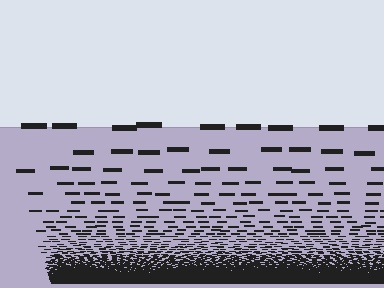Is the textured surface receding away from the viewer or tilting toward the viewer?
The surface appears to tilt toward the viewer. Texture elements get larger and sparser toward the top.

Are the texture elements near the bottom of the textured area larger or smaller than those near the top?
Smaller. The gradient is inverted — elements near the bottom are smaller and denser.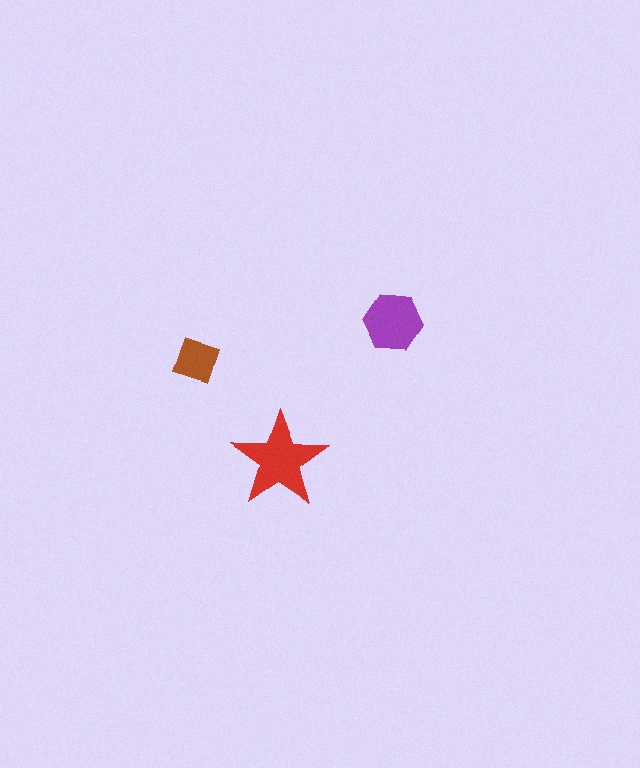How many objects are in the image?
There are 3 objects in the image.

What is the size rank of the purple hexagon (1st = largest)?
2nd.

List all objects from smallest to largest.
The brown square, the purple hexagon, the red star.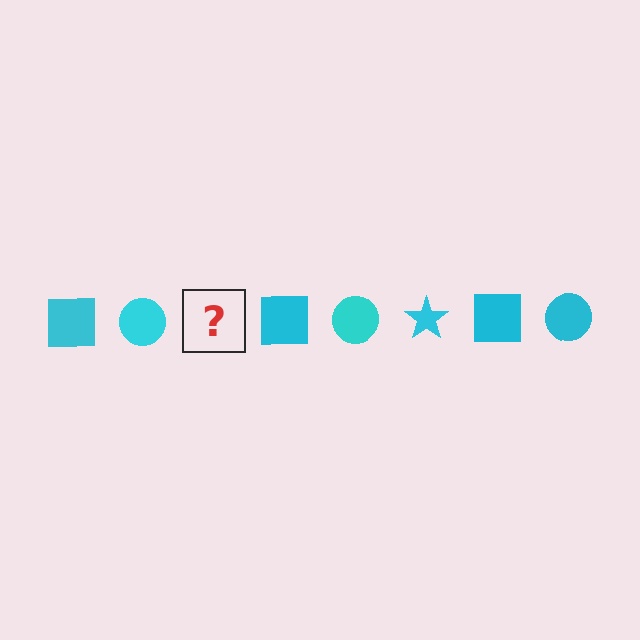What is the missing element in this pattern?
The missing element is a cyan star.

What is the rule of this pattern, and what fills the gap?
The rule is that the pattern cycles through square, circle, star shapes in cyan. The gap should be filled with a cyan star.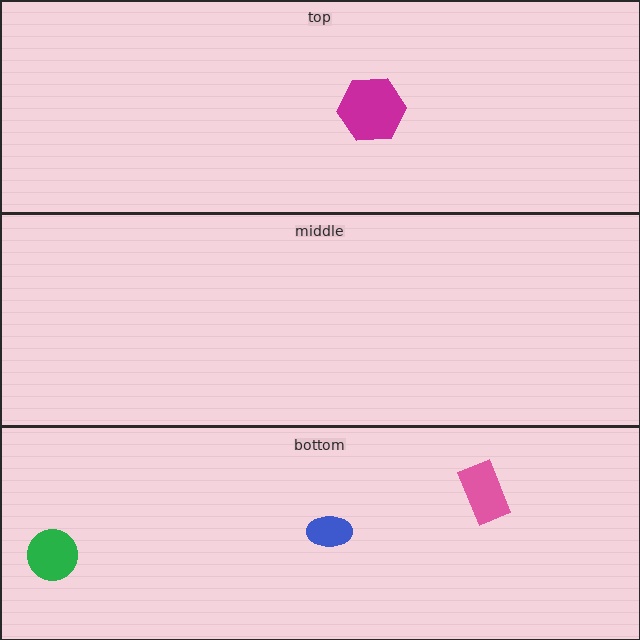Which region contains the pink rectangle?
The bottom region.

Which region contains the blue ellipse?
The bottom region.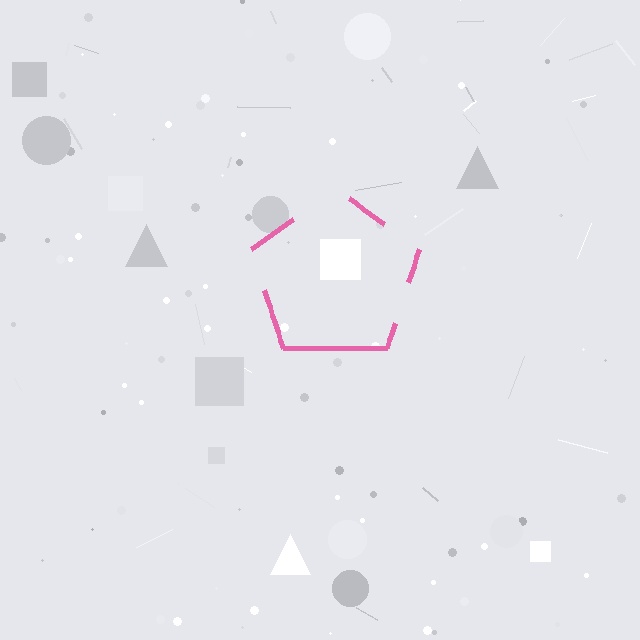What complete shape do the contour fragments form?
The contour fragments form a pentagon.